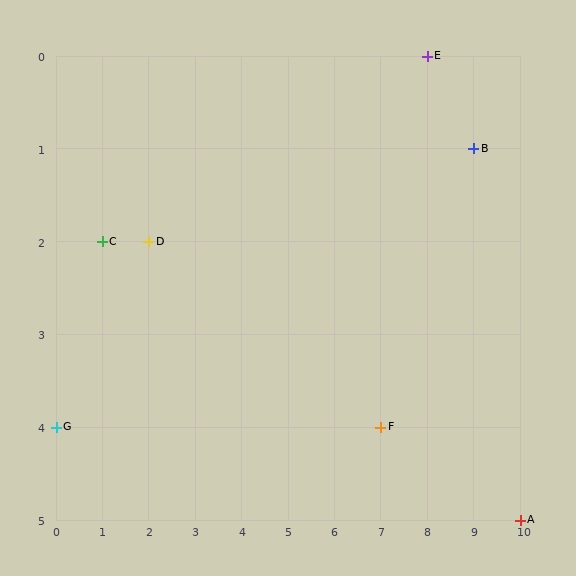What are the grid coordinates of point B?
Point B is at grid coordinates (9, 1).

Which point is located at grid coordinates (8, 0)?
Point E is at (8, 0).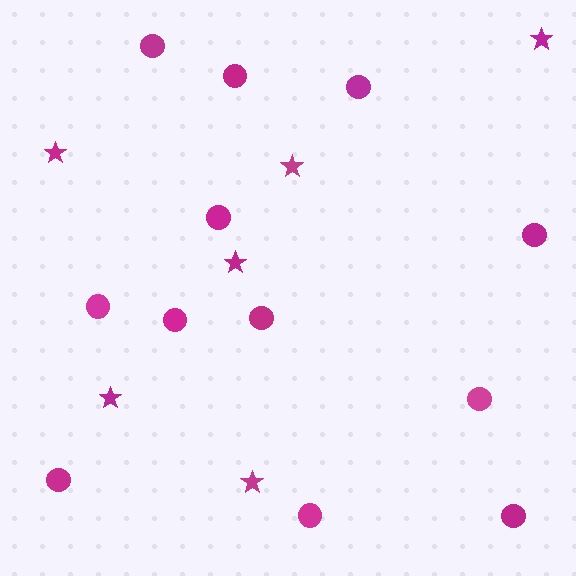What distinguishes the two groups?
There are 2 groups: one group of circles (12) and one group of stars (6).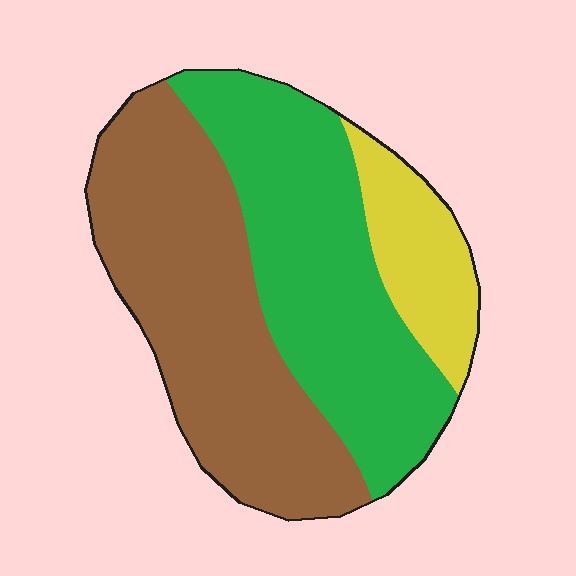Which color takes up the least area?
Yellow, at roughly 15%.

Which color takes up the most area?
Brown, at roughly 45%.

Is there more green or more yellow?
Green.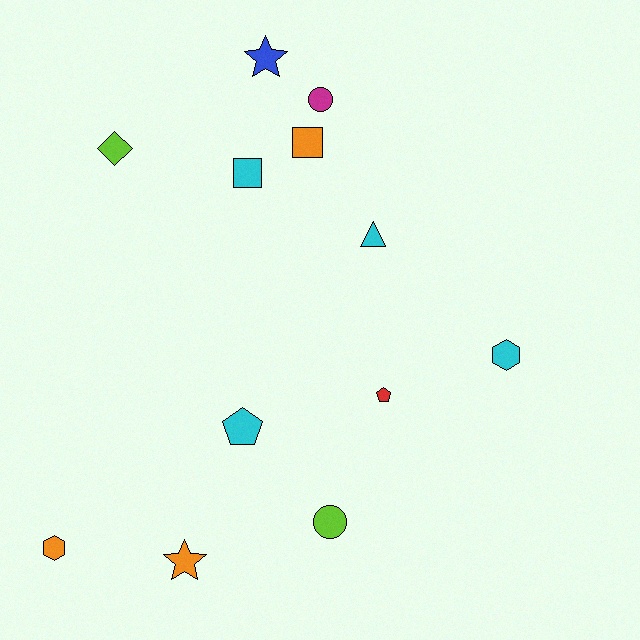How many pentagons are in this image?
There are 2 pentagons.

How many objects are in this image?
There are 12 objects.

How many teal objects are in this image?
There are no teal objects.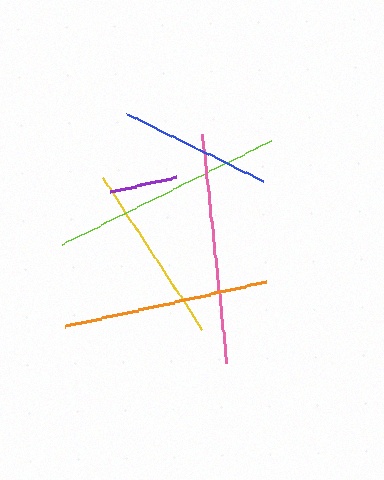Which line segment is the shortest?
The purple line is the shortest at approximately 68 pixels.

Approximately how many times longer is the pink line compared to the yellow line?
The pink line is approximately 1.3 times the length of the yellow line.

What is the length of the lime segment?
The lime segment is approximately 234 pixels long.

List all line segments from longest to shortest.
From longest to shortest: lime, pink, orange, yellow, blue, purple.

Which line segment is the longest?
The lime line is the longest at approximately 234 pixels.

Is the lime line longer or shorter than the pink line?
The lime line is longer than the pink line.